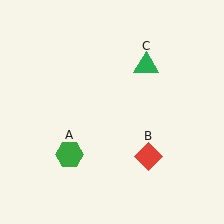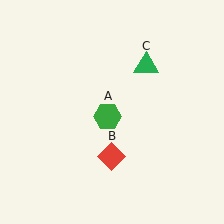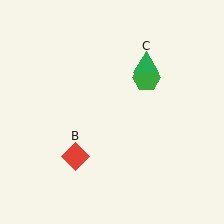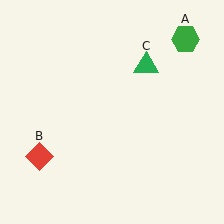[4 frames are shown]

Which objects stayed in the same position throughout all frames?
Green triangle (object C) remained stationary.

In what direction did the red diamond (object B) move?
The red diamond (object B) moved left.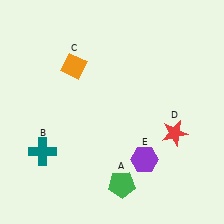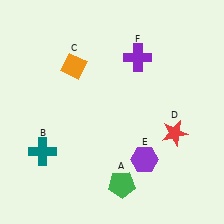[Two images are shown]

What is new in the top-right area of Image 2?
A purple cross (F) was added in the top-right area of Image 2.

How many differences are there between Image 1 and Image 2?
There is 1 difference between the two images.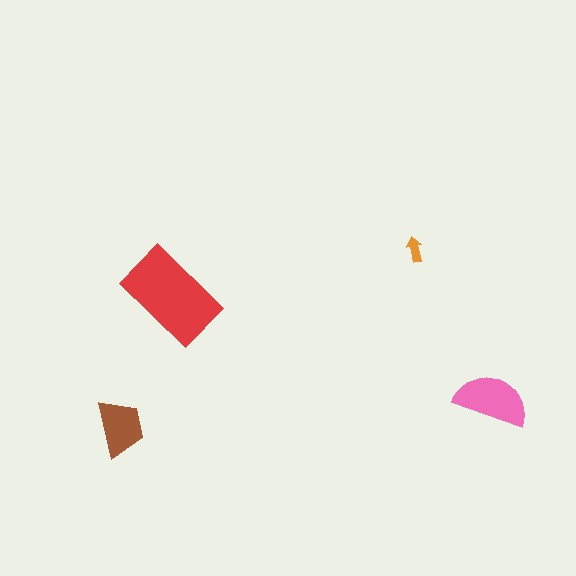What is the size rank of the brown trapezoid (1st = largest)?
3rd.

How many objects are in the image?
There are 4 objects in the image.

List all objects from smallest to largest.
The orange arrow, the brown trapezoid, the pink semicircle, the red rectangle.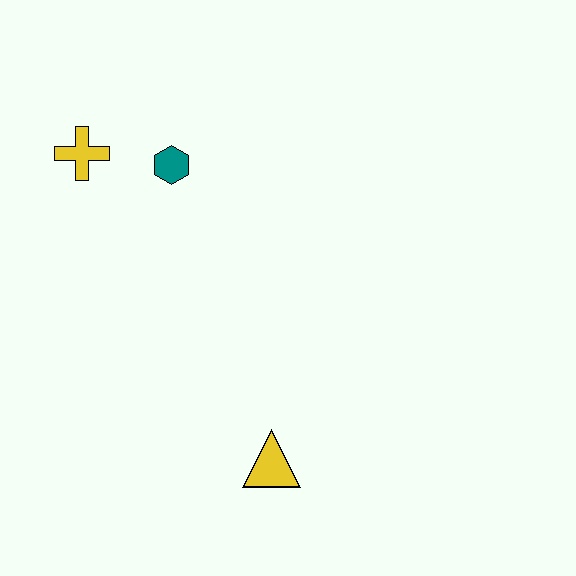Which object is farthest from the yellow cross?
The yellow triangle is farthest from the yellow cross.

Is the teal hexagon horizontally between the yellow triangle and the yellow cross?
Yes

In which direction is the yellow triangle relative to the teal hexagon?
The yellow triangle is below the teal hexagon.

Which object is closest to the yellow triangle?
The teal hexagon is closest to the yellow triangle.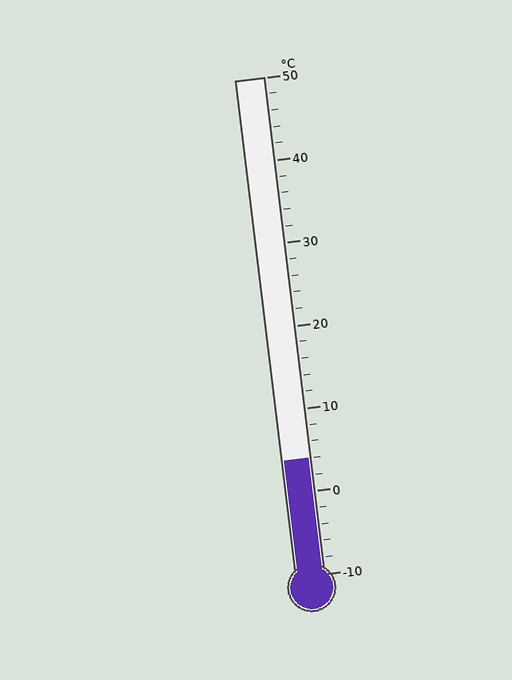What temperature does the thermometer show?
The thermometer shows approximately 4°C.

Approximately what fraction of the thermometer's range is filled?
The thermometer is filled to approximately 25% of its range.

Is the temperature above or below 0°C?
The temperature is above 0°C.